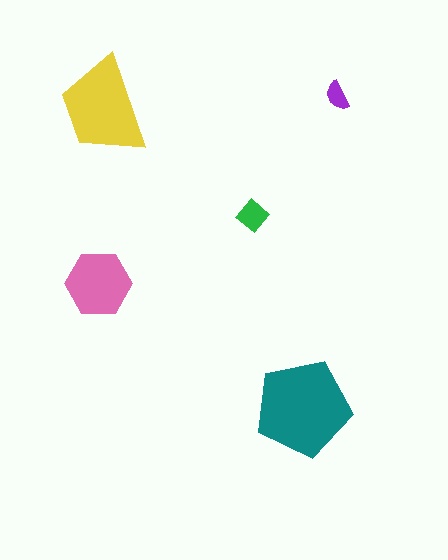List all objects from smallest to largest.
The purple semicircle, the green diamond, the pink hexagon, the yellow trapezoid, the teal pentagon.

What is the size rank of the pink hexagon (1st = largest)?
3rd.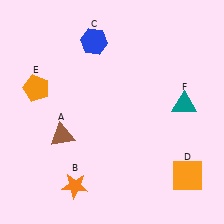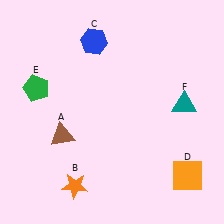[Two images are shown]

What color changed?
The pentagon (E) changed from orange in Image 1 to green in Image 2.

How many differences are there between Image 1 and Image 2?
There is 1 difference between the two images.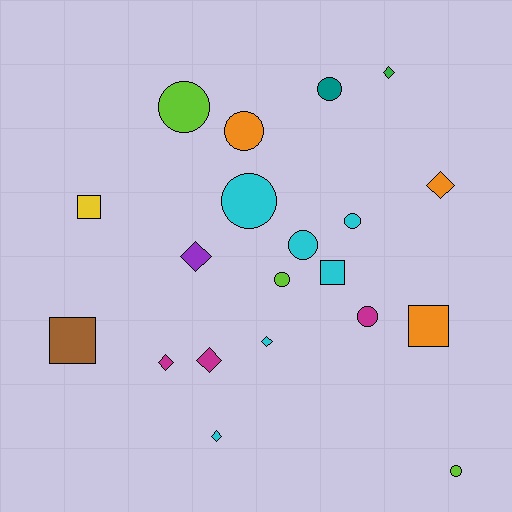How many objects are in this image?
There are 20 objects.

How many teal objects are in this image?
There is 1 teal object.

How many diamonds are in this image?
There are 7 diamonds.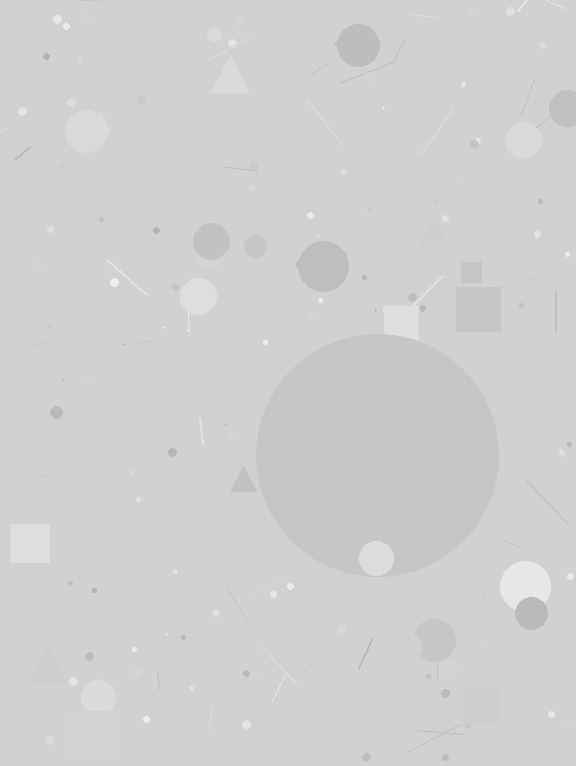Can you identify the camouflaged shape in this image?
The camouflaged shape is a circle.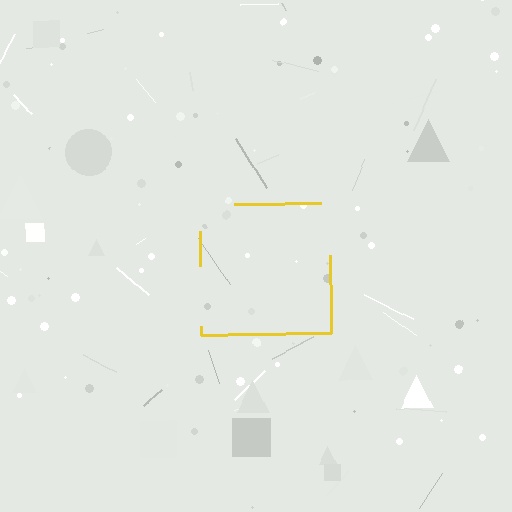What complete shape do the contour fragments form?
The contour fragments form a square.